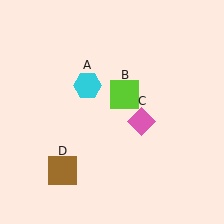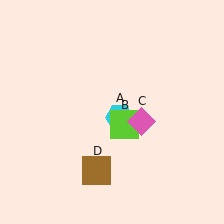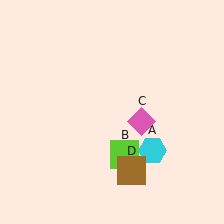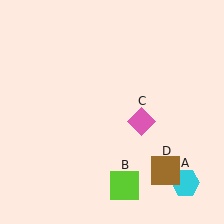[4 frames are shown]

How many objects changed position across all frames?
3 objects changed position: cyan hexagon (object A), lime square (object B), brown square (object D).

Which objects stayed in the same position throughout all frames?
Pink diamond (object C) remained stationary.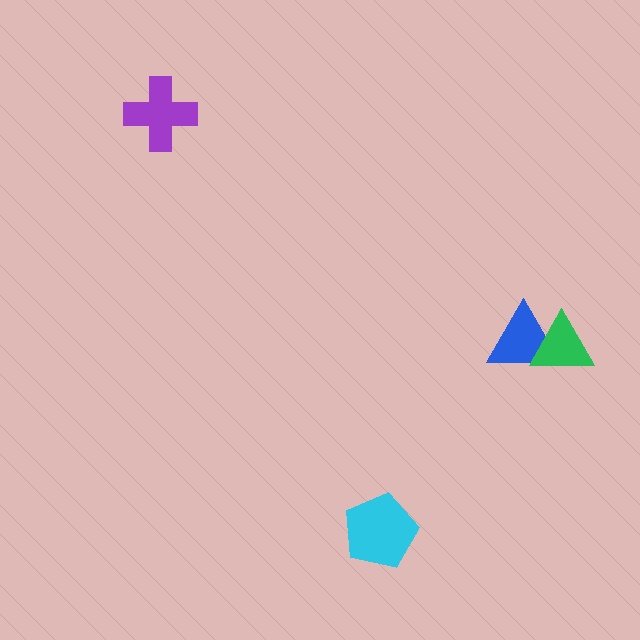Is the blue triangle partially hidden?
Yes, it is partially covered by another shape.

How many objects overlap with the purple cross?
0 objects overlap with the purple cross.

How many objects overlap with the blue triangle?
1 object overlaps with the blue triangle.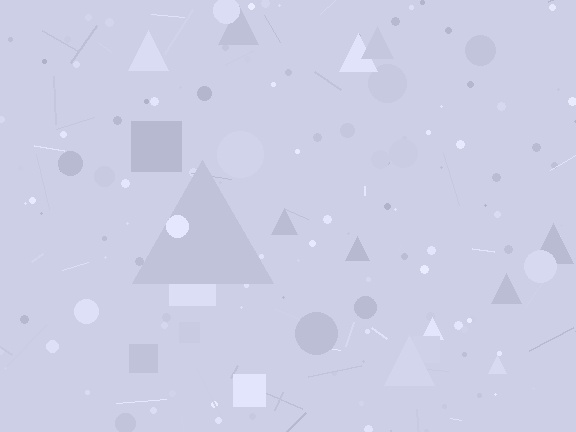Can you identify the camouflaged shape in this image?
The camouflaged shape is a triangle.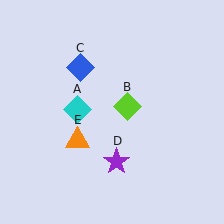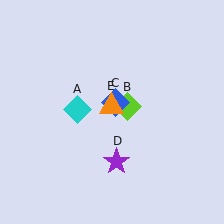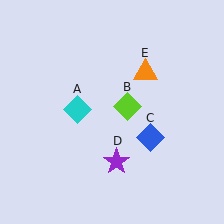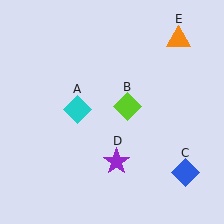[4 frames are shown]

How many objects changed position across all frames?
2 objects changed position: blue diamond (object C), orange triangle (object E).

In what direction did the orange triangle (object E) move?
The orange triangle (object E) moved up and to the right.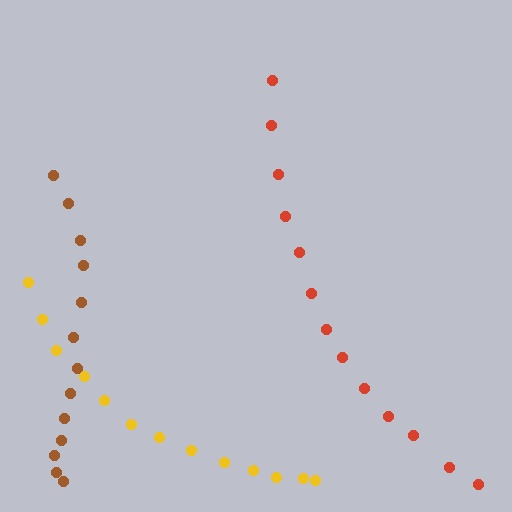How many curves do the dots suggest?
There are 3 distinct paths.